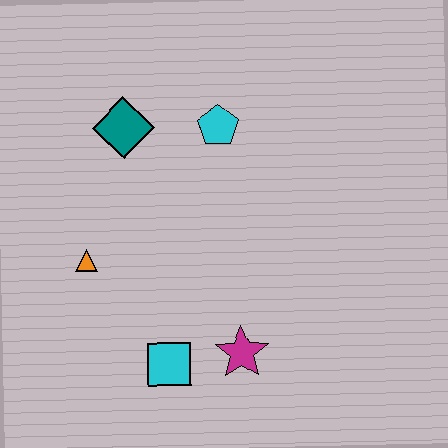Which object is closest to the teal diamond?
The cyan pentagon is closest to the teal diamond.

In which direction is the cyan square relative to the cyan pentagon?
The cyan square is below the cyan pentagon.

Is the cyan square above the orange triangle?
No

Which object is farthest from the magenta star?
The teal diamond is farthest from the magenta star.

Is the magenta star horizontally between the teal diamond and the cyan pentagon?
No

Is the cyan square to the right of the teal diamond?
Yes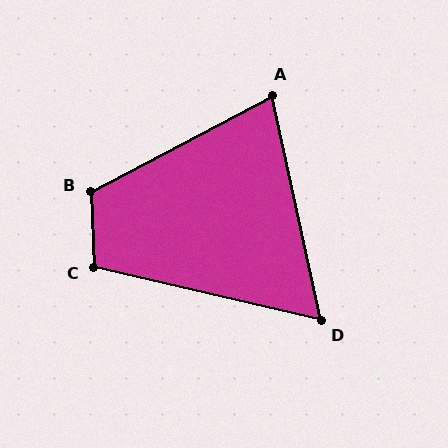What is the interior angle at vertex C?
Approximately 106 degrees (obtuse).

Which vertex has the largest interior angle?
B, at approximately 116 degrees.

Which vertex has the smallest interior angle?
D, at approximately 64 degrees.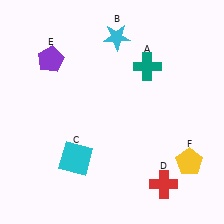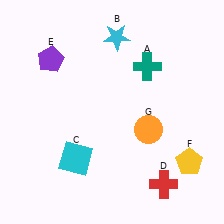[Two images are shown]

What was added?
An orange circle (G) was added in Image 2.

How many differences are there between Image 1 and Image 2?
There is 1 difference between the two images.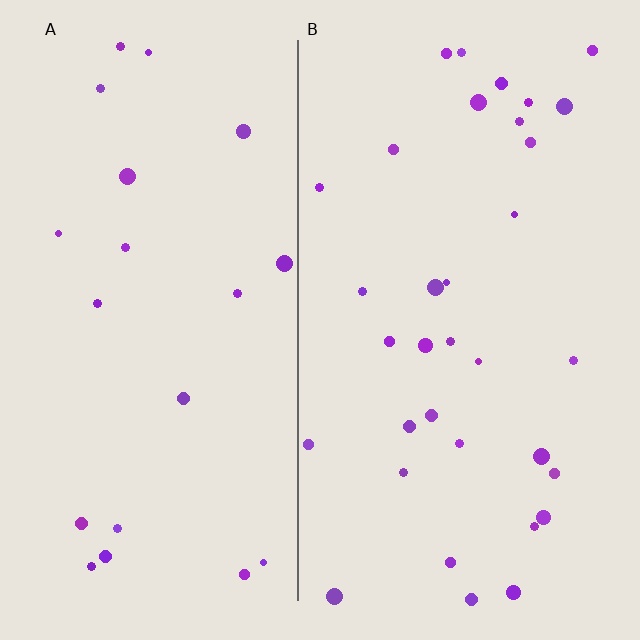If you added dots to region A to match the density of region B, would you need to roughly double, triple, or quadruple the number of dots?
Approximately double.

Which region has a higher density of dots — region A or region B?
B (the right).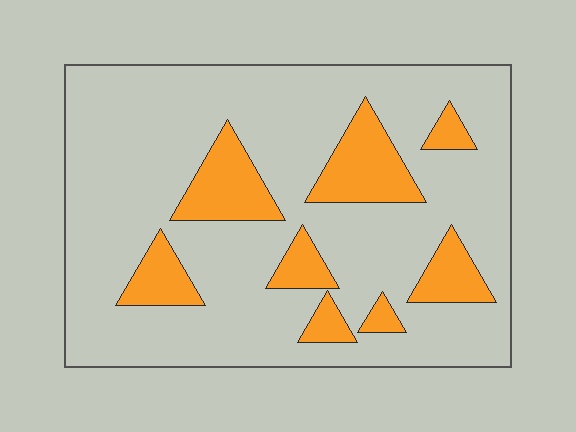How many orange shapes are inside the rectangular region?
8.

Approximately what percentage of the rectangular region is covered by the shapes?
Approximately 20%.